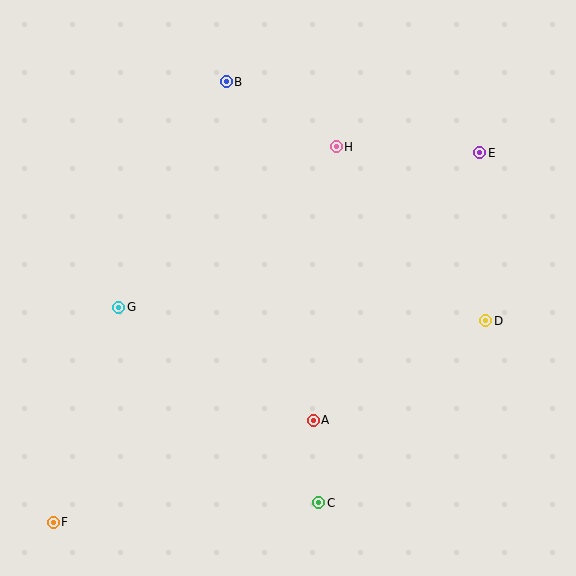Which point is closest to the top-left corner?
Point B is closest to the top-left corner.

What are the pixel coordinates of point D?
Point D is at (486, 321).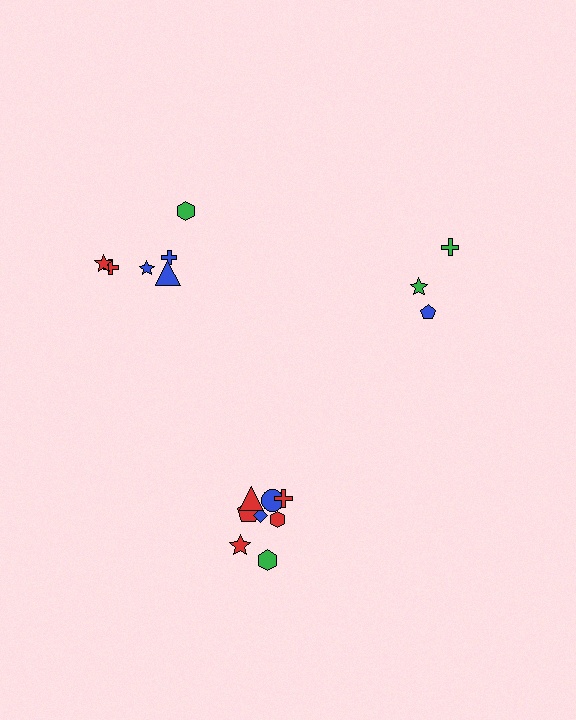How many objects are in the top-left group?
There are 6 objects.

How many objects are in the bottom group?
There are 8 objects.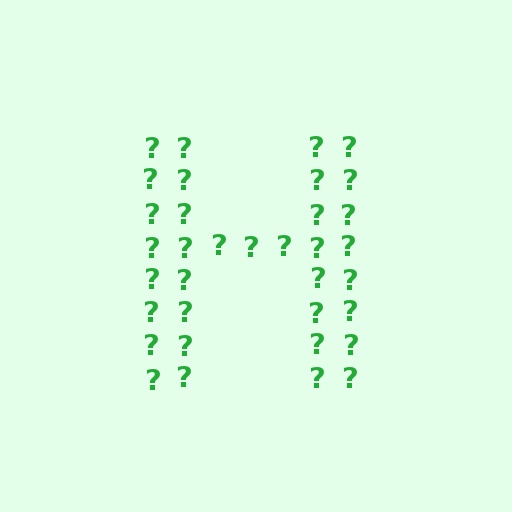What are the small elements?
The small elements are question marks.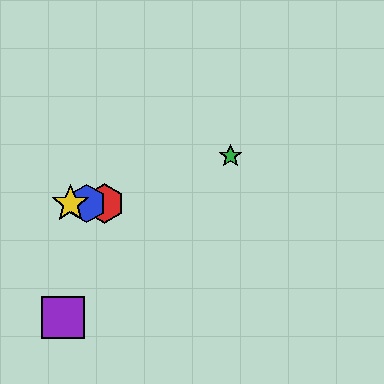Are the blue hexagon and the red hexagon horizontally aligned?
Yes, both are at y≈204.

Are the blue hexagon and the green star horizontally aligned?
No, the blue hexagon is at y≈204 and the green star is at y≈156.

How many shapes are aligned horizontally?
3 shapes (the red hexagon, the blue hexagon, the yellow star) are aligned horizontally.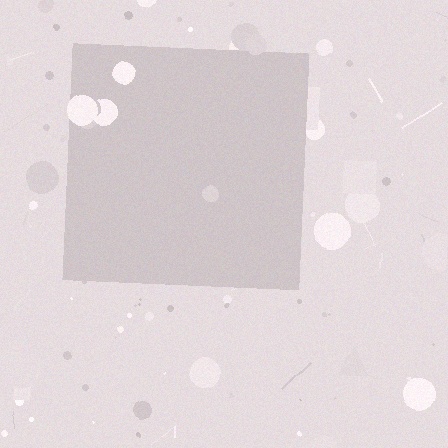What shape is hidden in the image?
A square is hidden in the image.